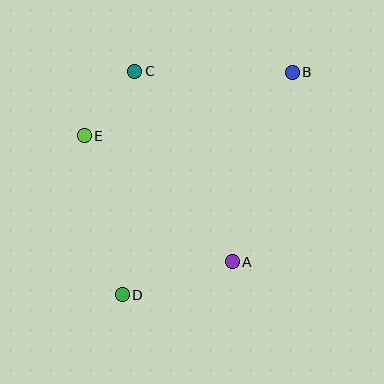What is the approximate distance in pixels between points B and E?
The distance between B and E is approximately 217 pixels.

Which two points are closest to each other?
Points C and E are closest to each other.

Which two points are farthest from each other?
Points B and D are farthest from each other.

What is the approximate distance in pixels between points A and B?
The distance between A and B is approximately 199 pixels.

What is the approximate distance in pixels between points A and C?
The distance between A and C is approximately 214 pixels.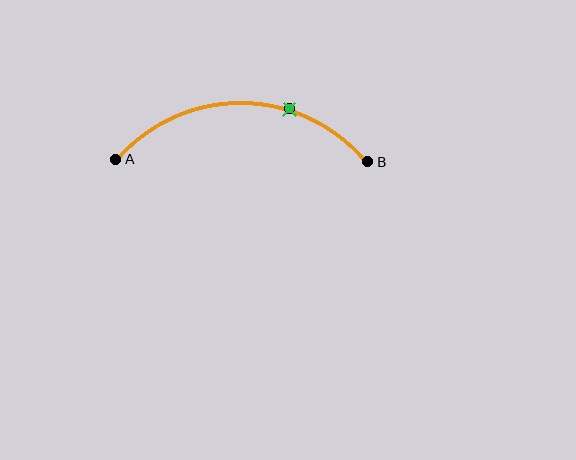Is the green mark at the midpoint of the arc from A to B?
No. The green mark lies on the arc but is closer to endpoint B. The arc midpoint would be at the point on the curve equidistant along the arc from both A and B.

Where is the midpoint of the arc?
The arc midpoint is the point on the curve farthest from the straight line joining A and B. It sits above that line.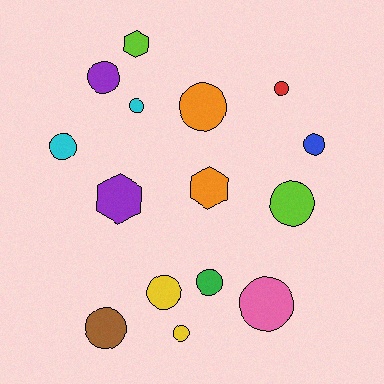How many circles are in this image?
There are 12 circles.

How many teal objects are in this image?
There are no teal objects.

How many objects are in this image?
There are 15 objects.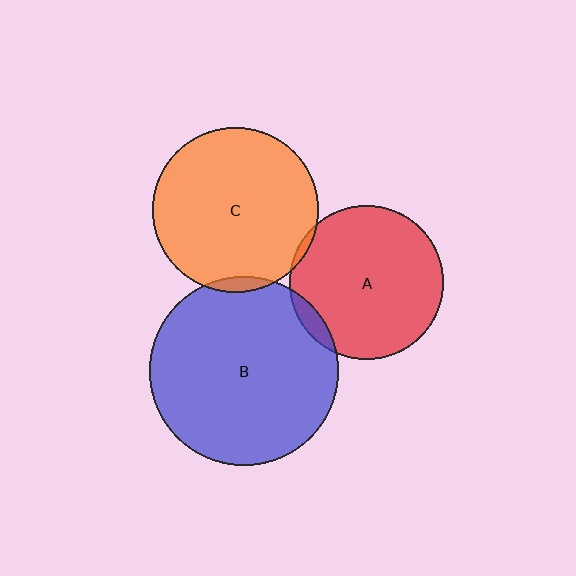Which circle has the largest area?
Circle B (blue).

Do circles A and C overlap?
Yes.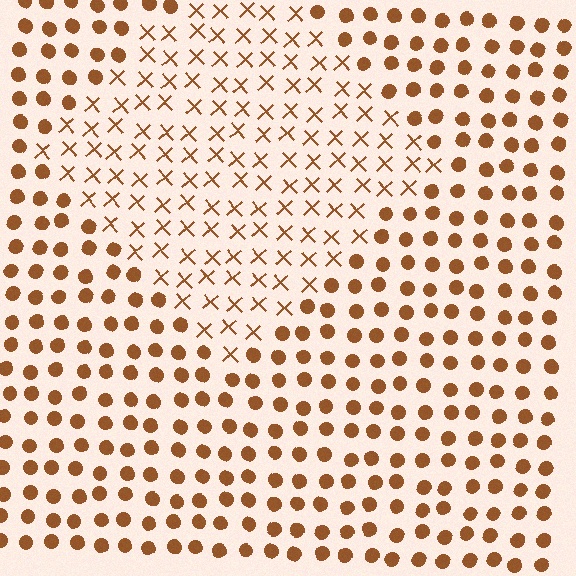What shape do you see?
I see a diamond.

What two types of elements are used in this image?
The image uses X marks inside the diamond region and circles outside it.